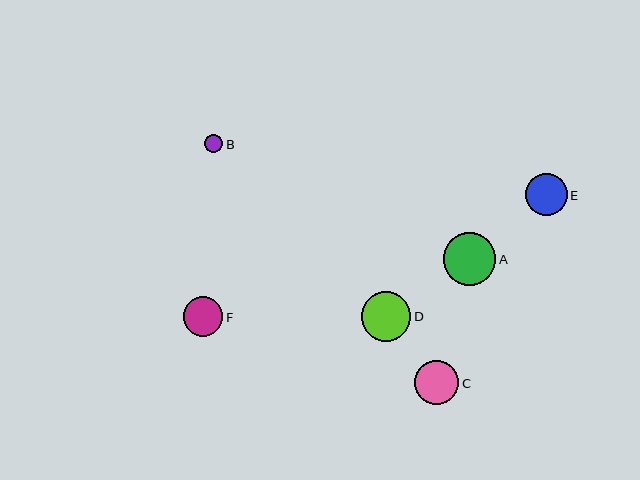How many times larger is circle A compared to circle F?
Circle A is approximately 1.3 times the size of circle F.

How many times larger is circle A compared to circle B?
Circle A is approximately 2.9 times the size of circle B.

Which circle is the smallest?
Circle B is the smallest with a size of approximately 18 pixels.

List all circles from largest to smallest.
From largest to smallest: A, D, C, E, F, B.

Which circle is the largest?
Circle A is the largest with a size of approximately 52 pixels.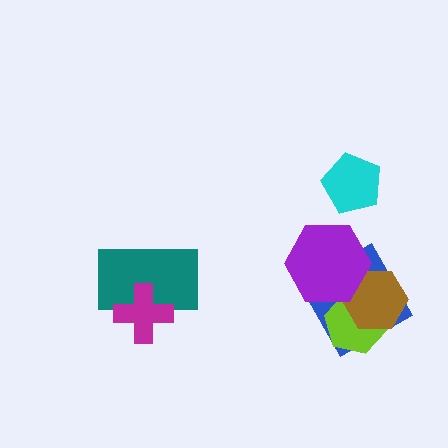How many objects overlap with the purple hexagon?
3 objects overlap with the purple hexagon.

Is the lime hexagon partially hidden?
Yes, it is partially covered by another shape.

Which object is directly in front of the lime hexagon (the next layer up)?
The brown hexagon is directly in front of the lime hexagon.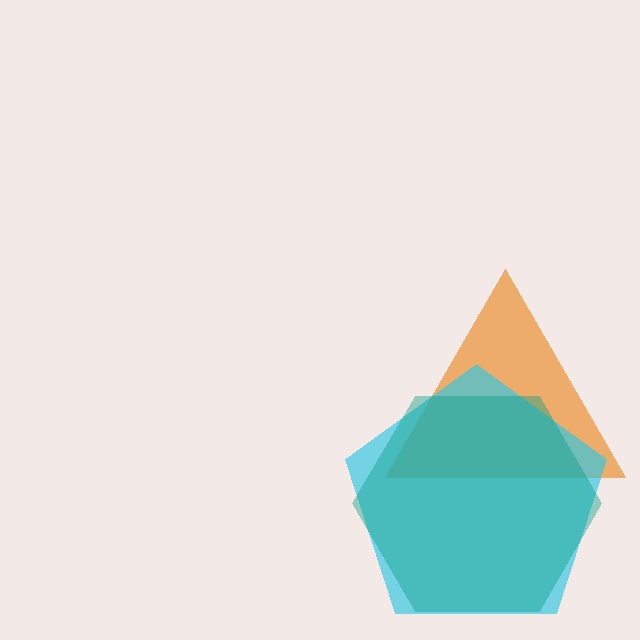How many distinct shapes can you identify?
There are 3 distinct shapes: an orange triangle, a cyan pentagon, a teal hexagon.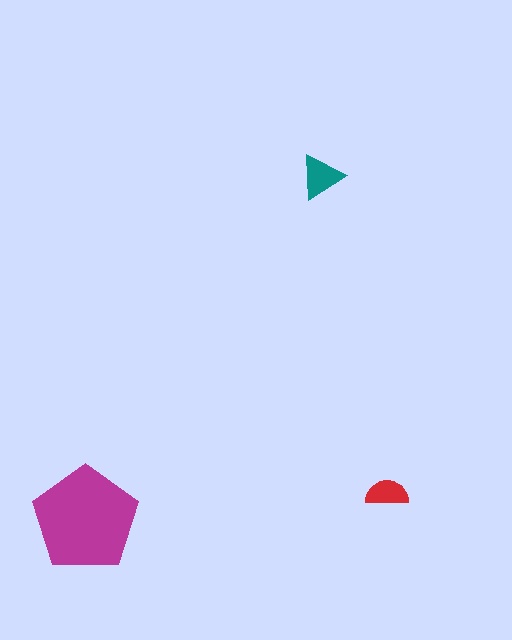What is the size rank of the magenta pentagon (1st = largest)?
1st.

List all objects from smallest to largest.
The red semicircle, the teal triangle, the magenta pentagon.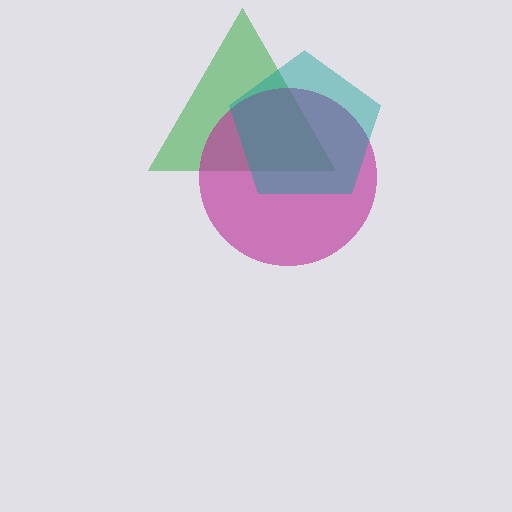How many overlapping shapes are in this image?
There are 3 overlapping shapes in the image.